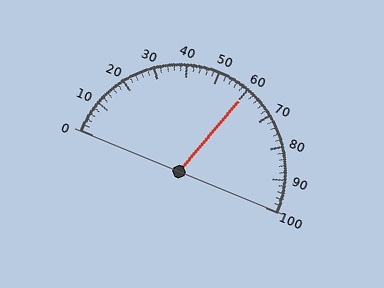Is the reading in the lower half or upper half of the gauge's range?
The reading is in the upper half of the range (0 to 100).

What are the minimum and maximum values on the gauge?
The gauge ranges from 0 to 100.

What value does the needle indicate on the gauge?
The needle indicates approximately 60.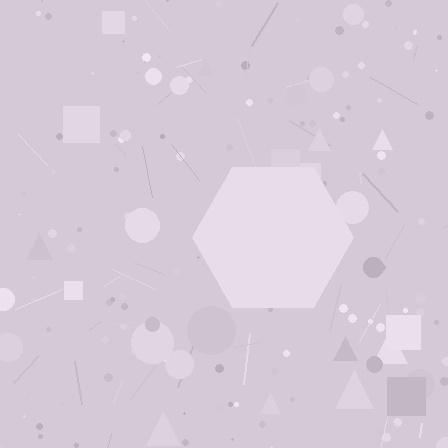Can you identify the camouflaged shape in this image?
The camouflaged shape is a hexagon.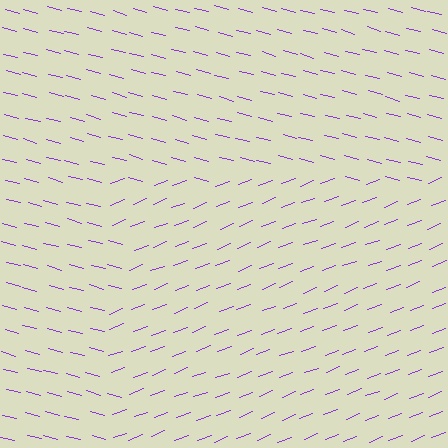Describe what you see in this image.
The image is filled with small purple line segments. A rectangle region in the image has lines oriented differently from the surrounding lines, creating a visible texture boundary.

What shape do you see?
I see a rectangle.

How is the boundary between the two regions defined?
The boundary is defined purely by a change in line orientation (approximately 36 degrees difference). All lines are the same color and thickness.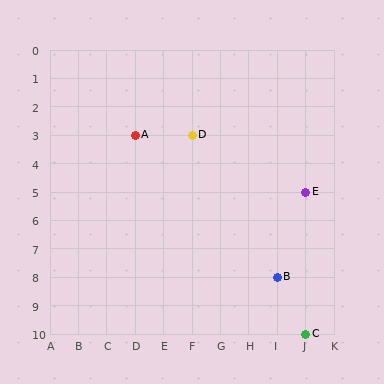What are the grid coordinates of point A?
Point A is at grid coordinates (D, 3).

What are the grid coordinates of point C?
Point C is at grid coordinates (J, 10).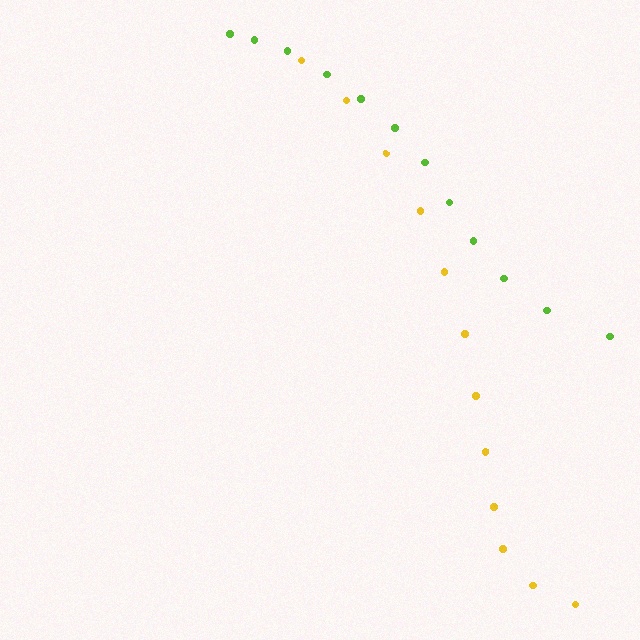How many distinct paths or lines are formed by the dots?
There are 2 distinct paths.